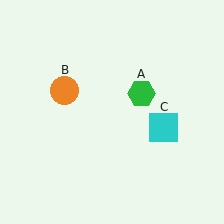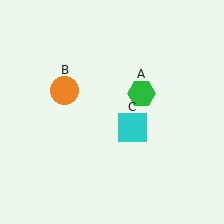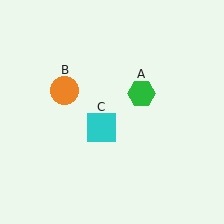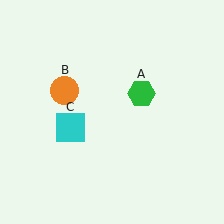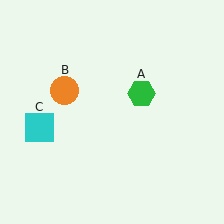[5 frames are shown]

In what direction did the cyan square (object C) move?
The cyan square (object C) moved left.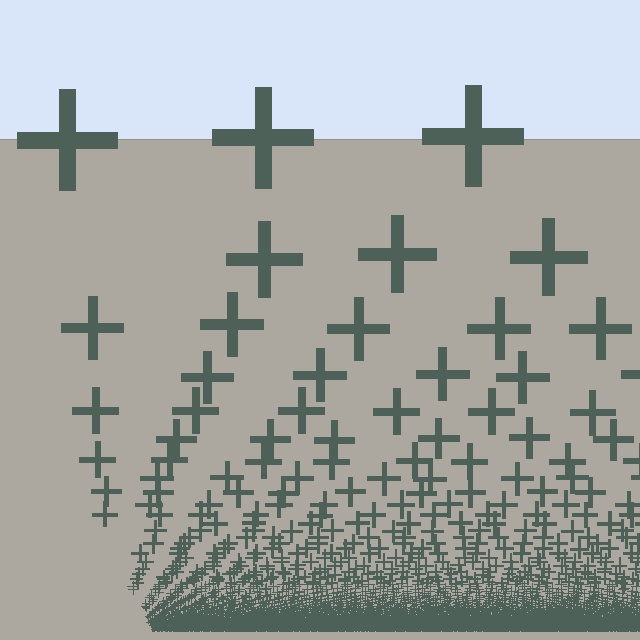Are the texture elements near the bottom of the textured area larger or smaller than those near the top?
Smaller. The gradient is inverted — elements near the bottom are smaller and denser.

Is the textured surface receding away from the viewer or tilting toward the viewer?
The surface appears to tilt toward the viewer. Texture elements get larger and sparser toward the top.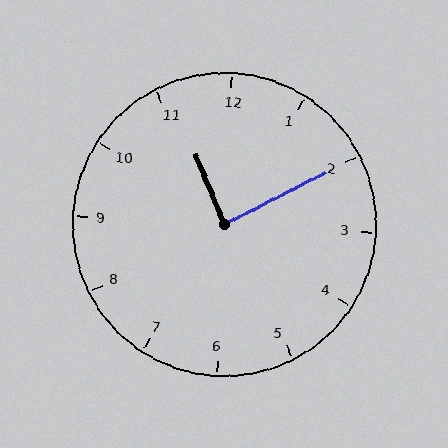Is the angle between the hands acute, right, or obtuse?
It is right.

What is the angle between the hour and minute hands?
Approximately 85 degrees.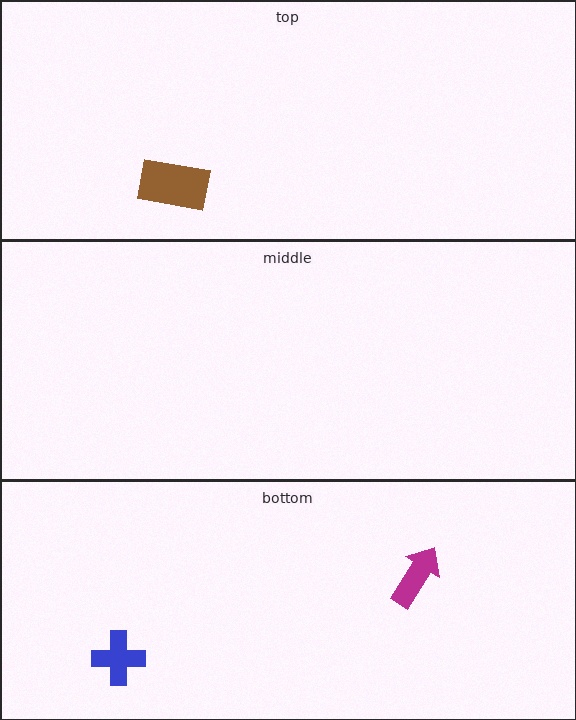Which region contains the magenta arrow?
The bottom region.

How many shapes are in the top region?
1.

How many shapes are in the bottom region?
2.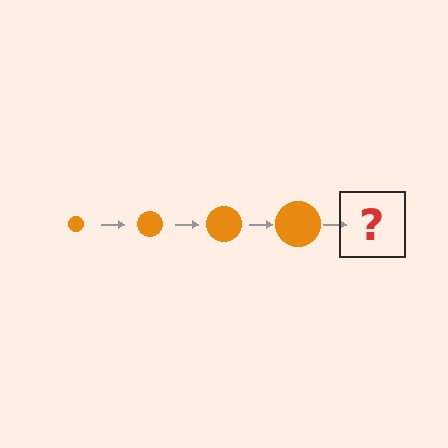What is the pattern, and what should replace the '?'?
The pattern is that the circle gets progressively larger each step. The '?' should be an orange circle, larger than the previous one.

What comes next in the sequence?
The next element should be an orange circle, larger than the previous one.